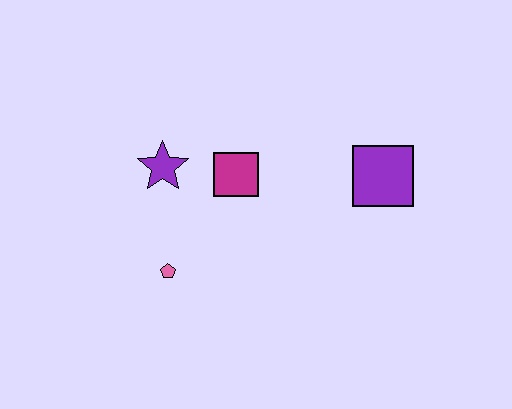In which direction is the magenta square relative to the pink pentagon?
The magenta square is above the pink pentagon.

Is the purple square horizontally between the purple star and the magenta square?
No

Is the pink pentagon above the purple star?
No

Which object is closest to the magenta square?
The purple star is closest to the magenta square.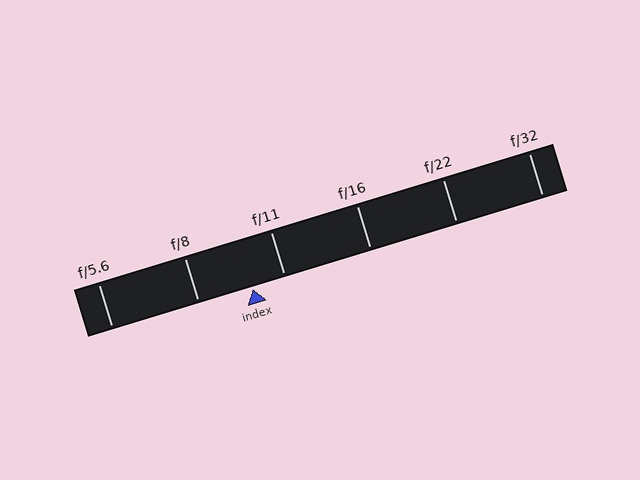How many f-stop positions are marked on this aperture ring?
There are 6 f-stop positions marked.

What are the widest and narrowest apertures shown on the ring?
The widest aperture shown is f/5.6 and the narrowest is f/32.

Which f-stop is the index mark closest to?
The index mark is closest to f/11.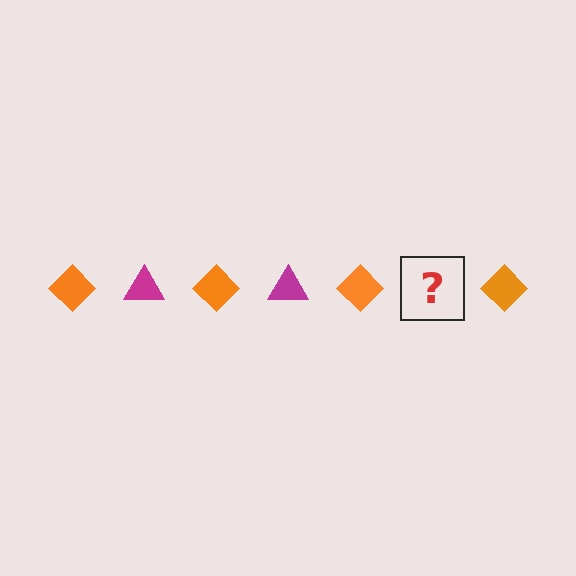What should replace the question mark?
The question mark should be replaced with a magenta triangle.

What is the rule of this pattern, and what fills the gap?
The rule is that the pattern alternates between orange diamond and magenta triangle. The gap should be filled with a magenta triangle.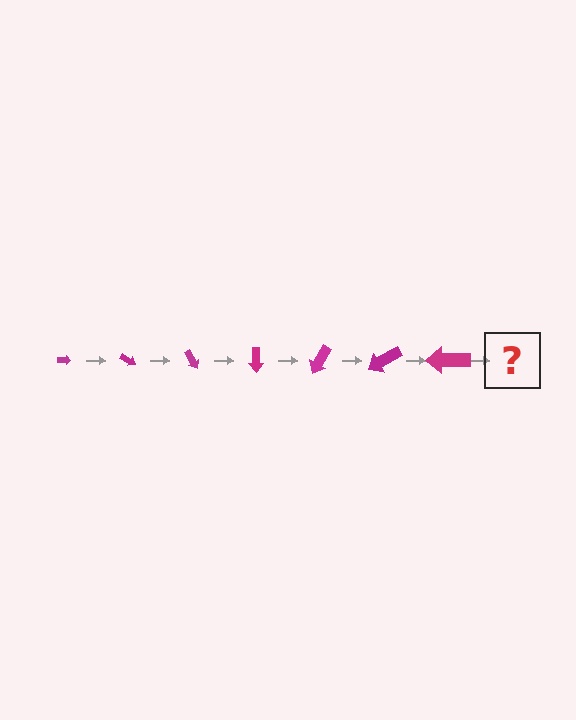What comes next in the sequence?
The next element should be an arrow, larger than the previous one and rotated 210 degrees from the start.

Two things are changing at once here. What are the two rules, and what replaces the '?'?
The two rules are that the arrow grows larger each step and it rotates 30 degrees each step. The '?' should be an arrow, larger than the previous one and rotated 210 degrees from the start.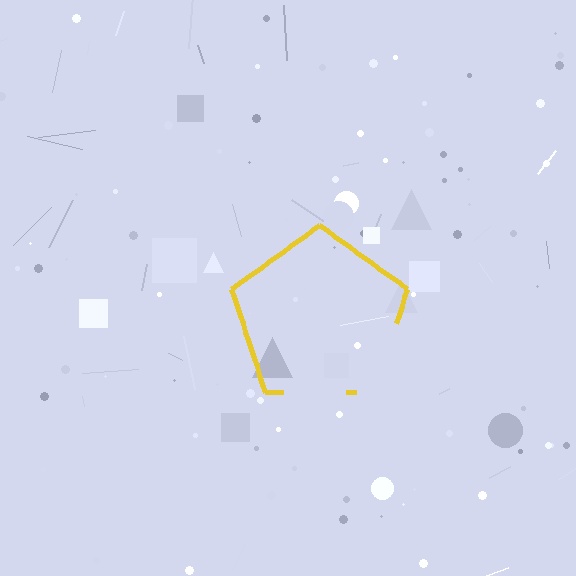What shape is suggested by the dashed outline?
The dashed outline suggests a pentagon.